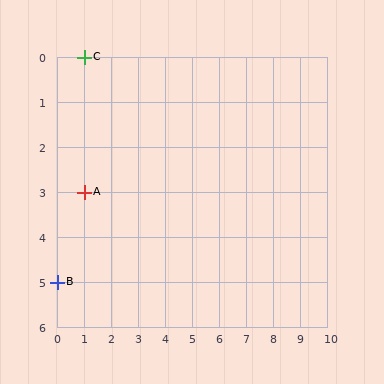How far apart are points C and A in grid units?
Points C and A are 3 rows apart.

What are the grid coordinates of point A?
Point A is at grid coordinates (1, 3).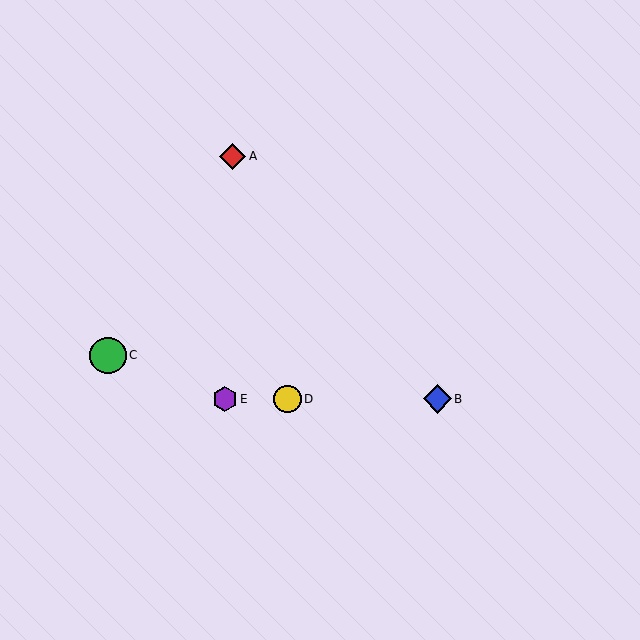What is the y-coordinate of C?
Object C is at y≈355.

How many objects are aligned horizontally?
3 objects (B, D, E) are aligned horizontally.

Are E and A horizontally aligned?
No, E is at y≈399 and A is at y≈156.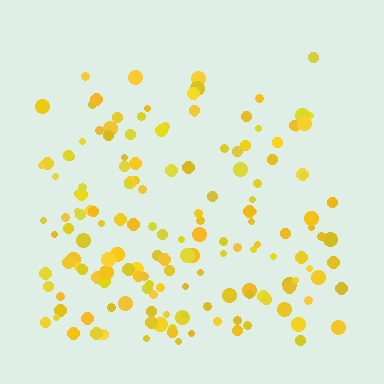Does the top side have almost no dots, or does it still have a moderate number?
Still a moderate number, just noticeably fewer than the bottom.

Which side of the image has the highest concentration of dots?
The bottom.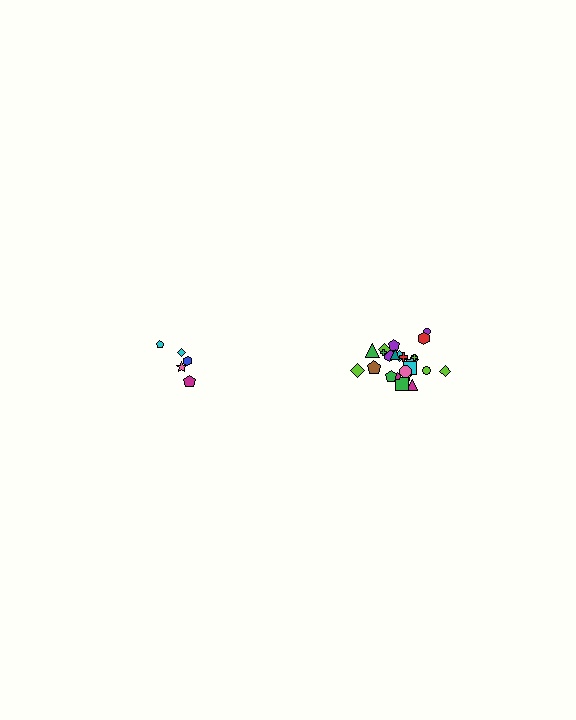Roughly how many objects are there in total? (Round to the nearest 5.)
Roughly 30 objects in total.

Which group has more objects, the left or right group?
The right group.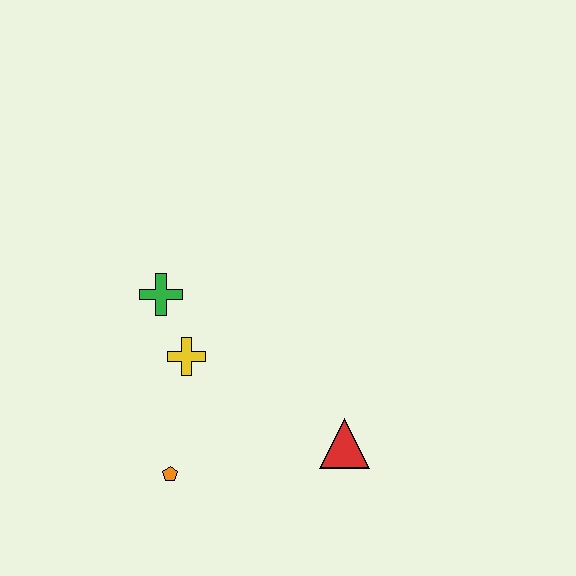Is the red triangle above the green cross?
No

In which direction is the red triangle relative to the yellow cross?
The red triangle is to the right of the yellow cross.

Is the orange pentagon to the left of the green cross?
No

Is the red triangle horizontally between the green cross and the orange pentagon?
No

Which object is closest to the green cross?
The yellow cross is closest to the green cross.